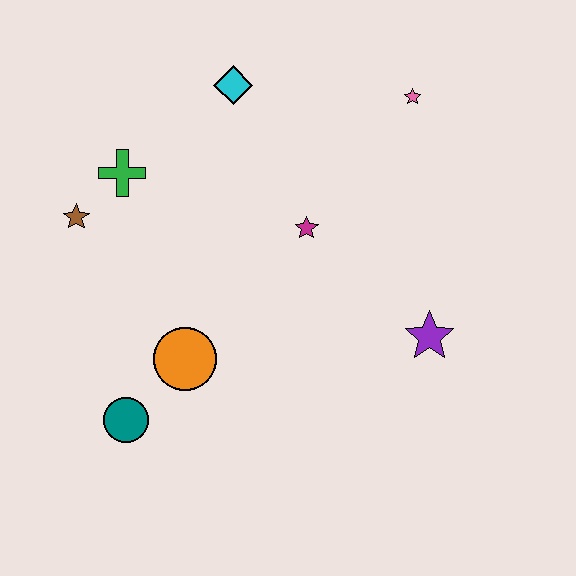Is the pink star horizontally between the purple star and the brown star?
Yes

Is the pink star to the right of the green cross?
Yes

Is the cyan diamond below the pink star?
No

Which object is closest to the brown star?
The green cross is closest to the brown star.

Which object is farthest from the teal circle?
The pink star is farthest from the teal circle.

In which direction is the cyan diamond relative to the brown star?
The cyan diamond is to the right of the brown star.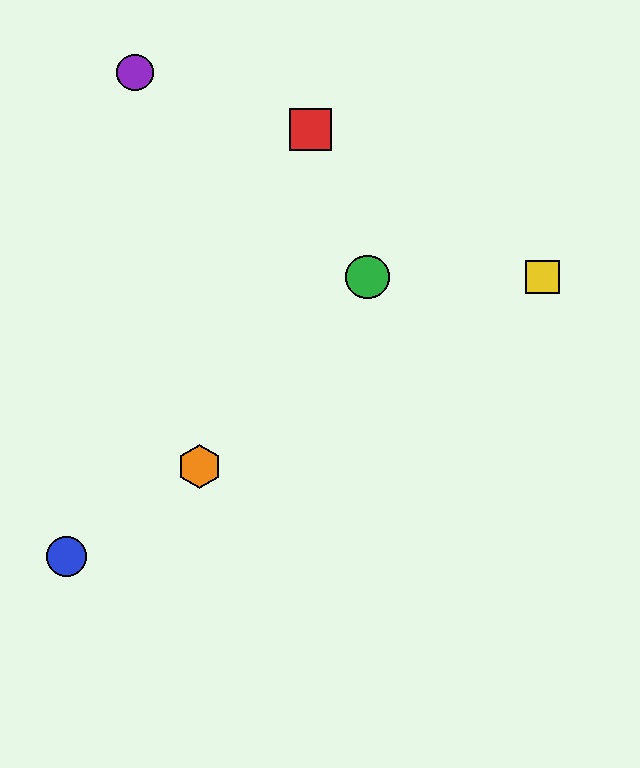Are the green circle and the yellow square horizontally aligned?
Yes, both are at y≈277.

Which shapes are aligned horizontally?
The green circle, the yellow square are aligned horizontally.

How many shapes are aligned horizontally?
2 shapes (the green circle, the yellow square) are aligned horizontally.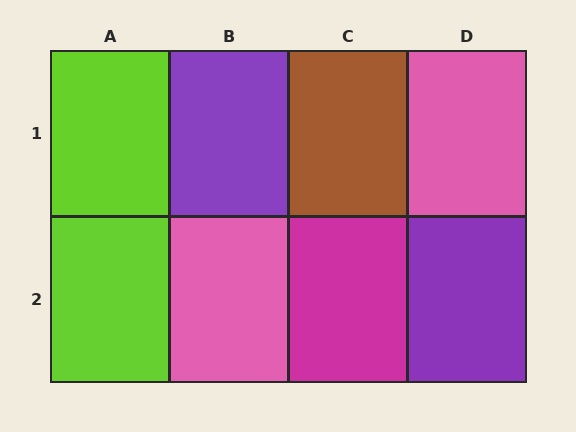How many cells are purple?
2 cells are purple.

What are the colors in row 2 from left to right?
Lime, pink, magenta, purple.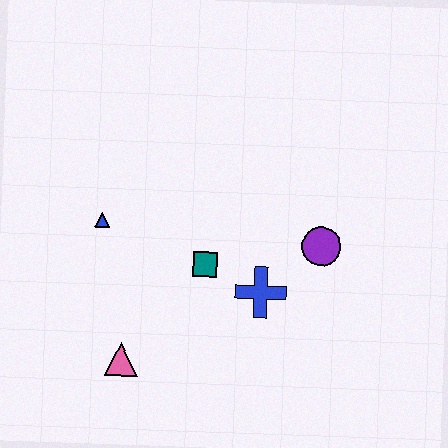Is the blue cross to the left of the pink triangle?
No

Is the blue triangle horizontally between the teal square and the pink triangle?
No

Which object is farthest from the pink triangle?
The purple circle is farthest from the pink triangle.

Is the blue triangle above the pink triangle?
Yes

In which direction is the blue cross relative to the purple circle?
The blue cross is to the left of the purple circle.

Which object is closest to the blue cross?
The teal square is closest to the blue cross.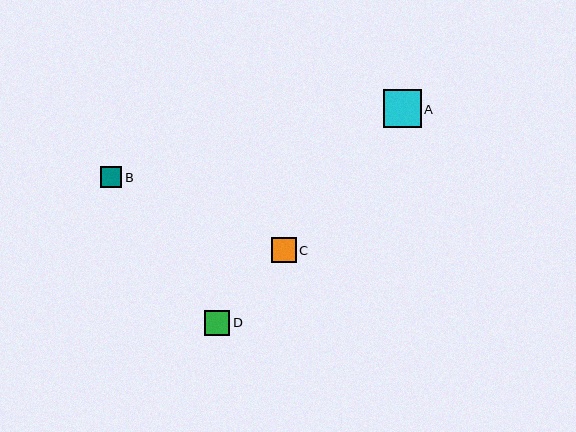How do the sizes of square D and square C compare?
Square D and square C are approximately the same size.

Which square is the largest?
Square A is the largest with a size of approximately 38 pixels.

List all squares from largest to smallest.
From largest to smallest: A, D, C, B.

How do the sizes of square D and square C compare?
Square D and square C are approximately the same size.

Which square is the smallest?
Square B is the smallest with a size of approximately 21 pixels.